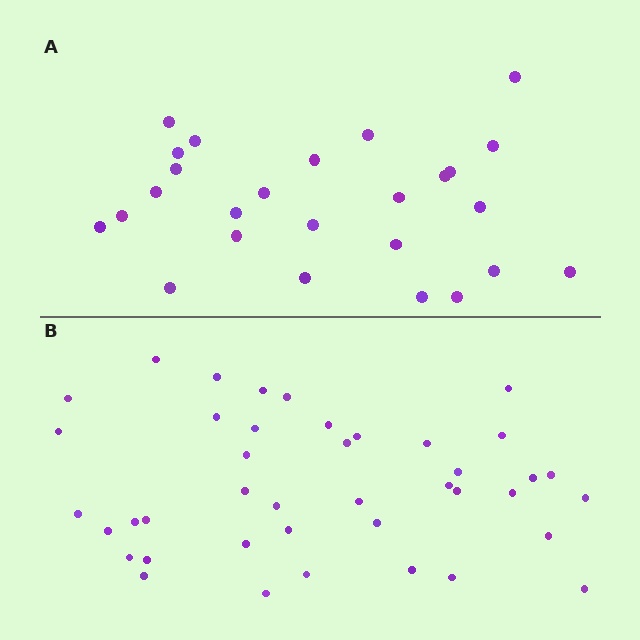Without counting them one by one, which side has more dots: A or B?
Region B (the bottom region) has more dots.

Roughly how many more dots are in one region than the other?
Region B has approximately 15 more dots than region A.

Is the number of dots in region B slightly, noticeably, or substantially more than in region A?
Region B has substantially more. The ratio is roughly 1.6 to 1.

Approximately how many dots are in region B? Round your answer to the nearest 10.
About 40 dots. (The exact count is 41, which rounds to 40.)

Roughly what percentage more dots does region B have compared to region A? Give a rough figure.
About 60% more.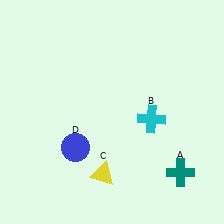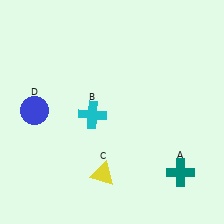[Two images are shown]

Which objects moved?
The objects that moved are: the cyan cross (B), the blue circle (D).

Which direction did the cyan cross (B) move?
The cyan cross (B) moved left.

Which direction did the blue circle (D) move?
The blue circle (D) moved left.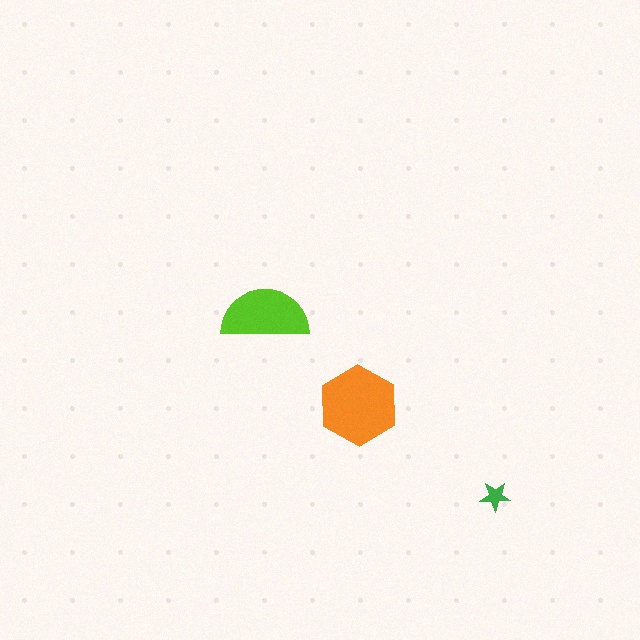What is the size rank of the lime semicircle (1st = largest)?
2nd.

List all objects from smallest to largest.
The green star, the lime semicircle, the orange hexagon.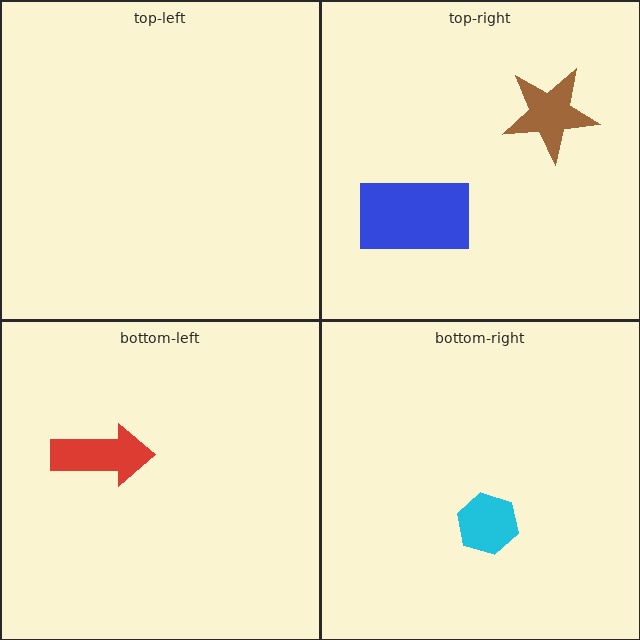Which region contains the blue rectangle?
The top-right region.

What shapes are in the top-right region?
The blue rectangle, the brown star.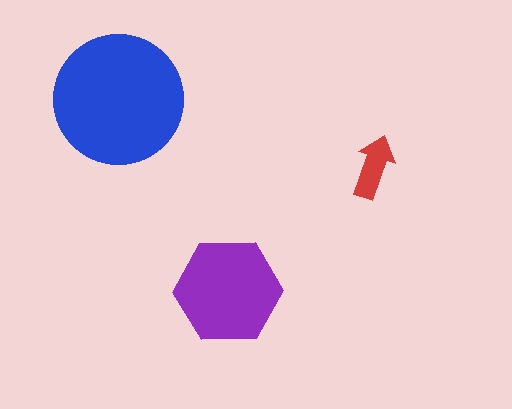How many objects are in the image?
There are 3 objects in the image.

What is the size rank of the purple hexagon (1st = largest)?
2nd.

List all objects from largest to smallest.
The blue circle, the purple hexagon, the red arrow.